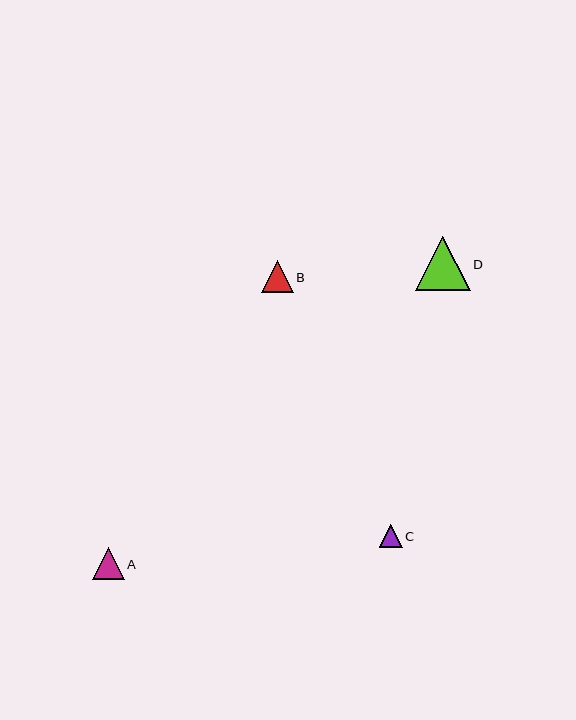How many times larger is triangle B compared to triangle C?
Triangle B is approximately 1.4 times the size of triangle C.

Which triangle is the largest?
Triangle D is the largest with a size of approximately 54 pixels.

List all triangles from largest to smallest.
From largest to smallest: D, B, A, C.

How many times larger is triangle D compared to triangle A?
Triangle D is approximately 1.7 times the size of triangle A.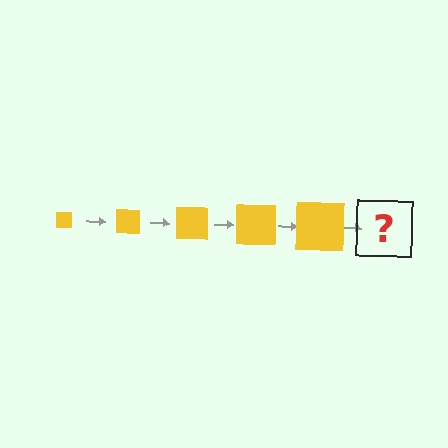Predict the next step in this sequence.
The next step is a yellow square, larger than the previous one.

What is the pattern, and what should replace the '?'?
The pattern is that the square gets progressively larger each step. The '?' should be a yellow square, larger than the previous one.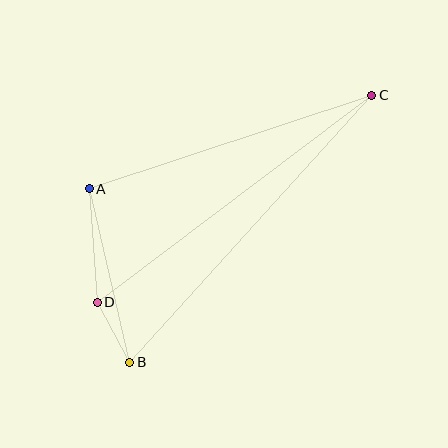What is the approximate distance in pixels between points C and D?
The distance between C and D is approximately 344 pixels.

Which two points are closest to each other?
Points B and D are closest to each other.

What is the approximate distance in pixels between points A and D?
The distance between A and D is approximately 114 pixels.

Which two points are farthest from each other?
Points B and C are farthest from each other.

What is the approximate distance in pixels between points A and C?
The distance between A and C is approximately 298 pixels.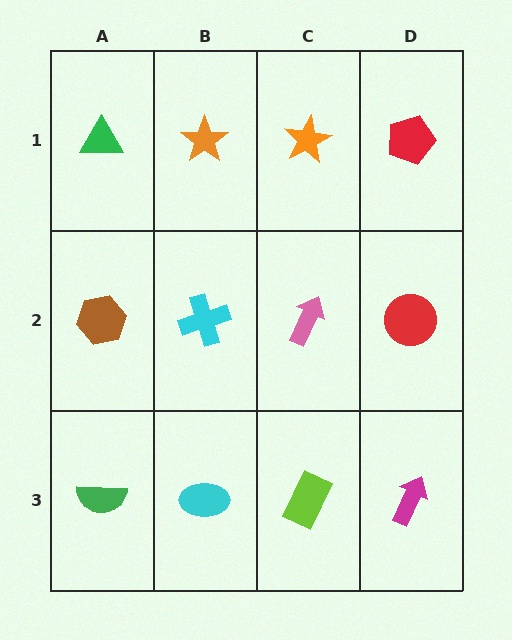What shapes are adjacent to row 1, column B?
A cyan cross (row 2, column B), a green triangle (row 1, column A), an orange star (row 1, column C).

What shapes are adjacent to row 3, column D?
A red circle (row 2, column D), a lime rectangle (row 3, column C).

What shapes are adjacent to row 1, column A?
A brown hexagon (row 2, column A), an orange star (row 1, column B).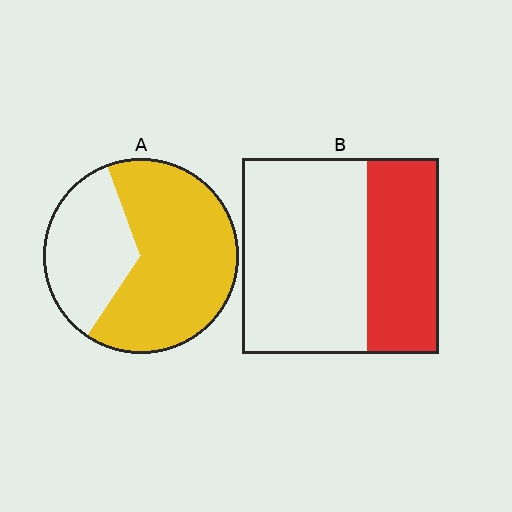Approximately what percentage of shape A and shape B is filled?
A is approximately 65% and B is approximately 35%.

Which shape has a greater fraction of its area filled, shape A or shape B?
Shape A.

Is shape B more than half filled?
No.